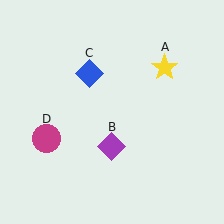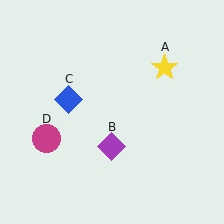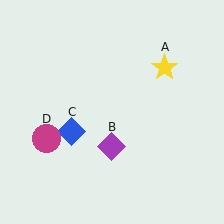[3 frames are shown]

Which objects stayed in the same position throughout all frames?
Yellow star (object A) and purple diamond (object B) and magenta circle (object D) remained stationary.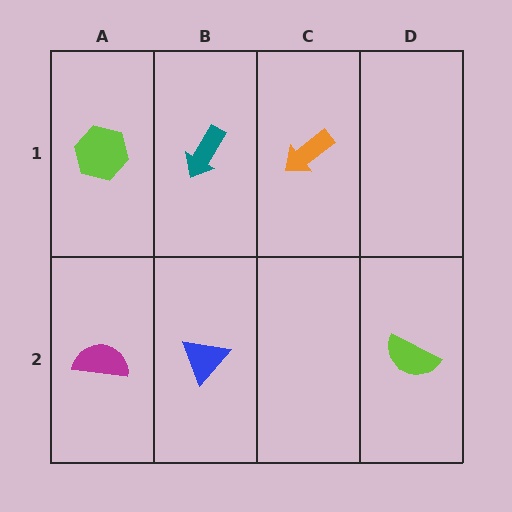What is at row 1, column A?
A lime hexagon.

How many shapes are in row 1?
3 shapes.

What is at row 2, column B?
A blue triangle.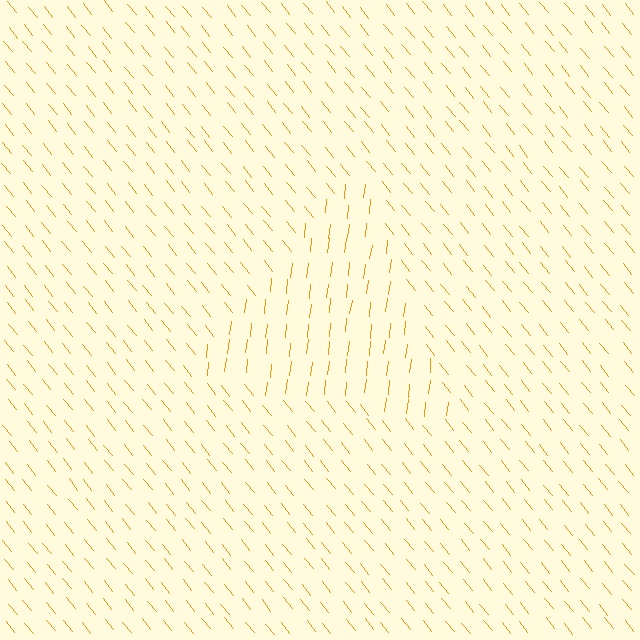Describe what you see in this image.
The image is filled with small orange line segments. A triangle region in the image has lines oriented differently from the surrounding lines, creating a visible texture boundary.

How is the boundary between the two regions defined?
The boundary is defined purely by a change in line orientation (approximately 45 degrees difference). All lines are the same color and thickness.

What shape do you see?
I see a triangle.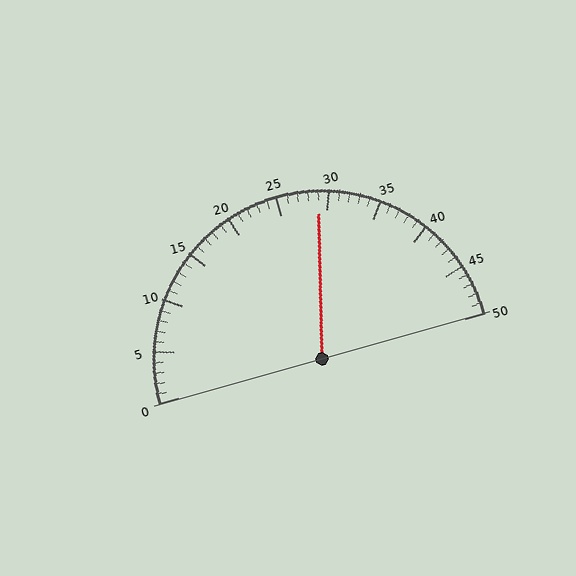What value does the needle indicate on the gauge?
The needle indicates approximately 29.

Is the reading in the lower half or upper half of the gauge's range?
The reading is in the upper half of the range (0 to 50).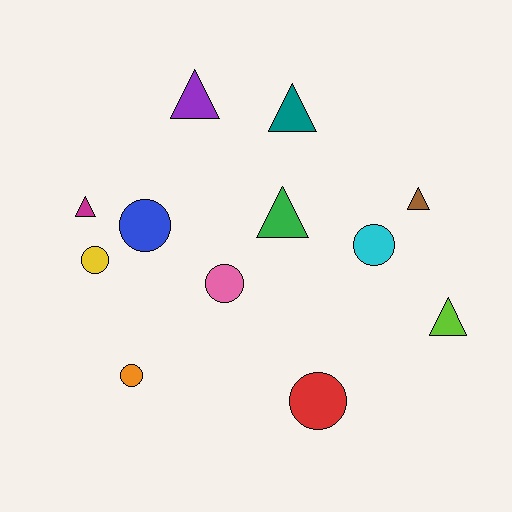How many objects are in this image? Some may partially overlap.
There are 12 objects.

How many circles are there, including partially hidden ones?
There are 6 circles.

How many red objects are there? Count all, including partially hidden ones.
There is 1 red object.